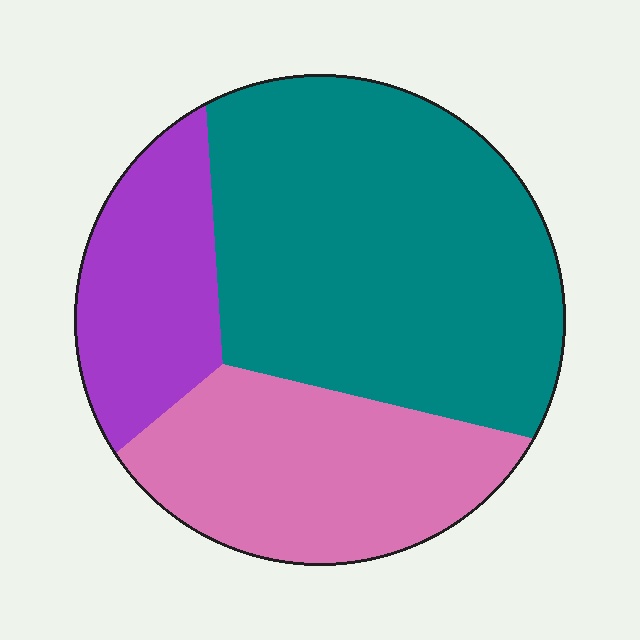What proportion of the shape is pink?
Pink takes up about one quarter (1/4) of the shape.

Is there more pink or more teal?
Teal.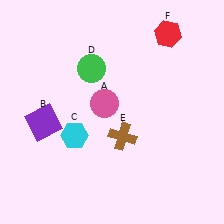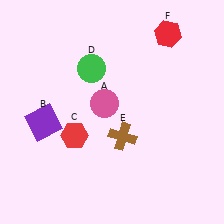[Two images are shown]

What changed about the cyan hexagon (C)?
In Image 1, C is cyan. In Image 2, it changed to red.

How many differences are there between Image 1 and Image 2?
There is 1 difference between the two images.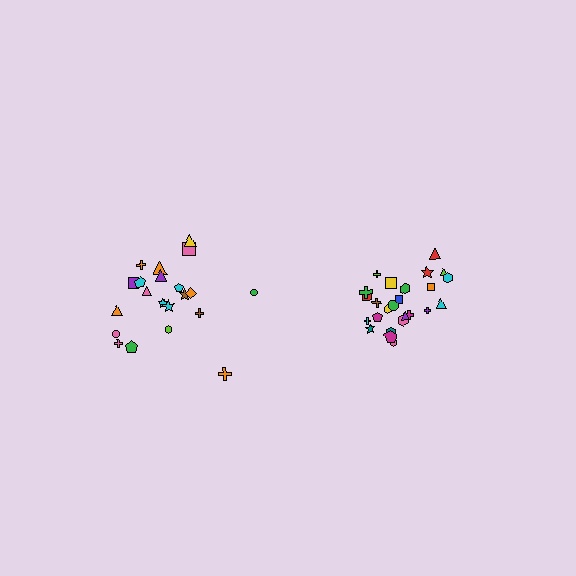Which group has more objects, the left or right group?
The right group.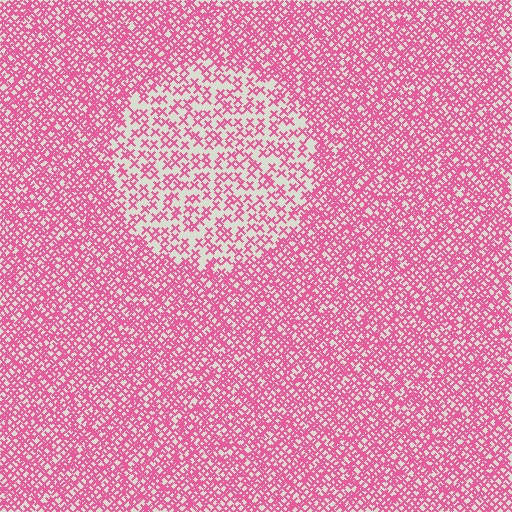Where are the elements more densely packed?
The elements are more densely packed outside the circle boundary.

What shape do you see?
I see a circle.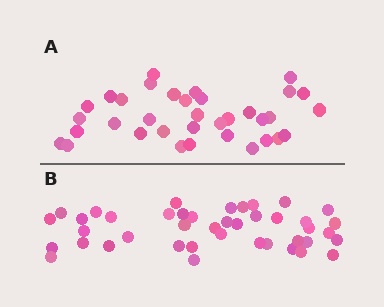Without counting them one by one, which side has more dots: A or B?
Region B (the bottom region) has more dots.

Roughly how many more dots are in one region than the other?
Region B has roughly 8 or so more dots than region A.